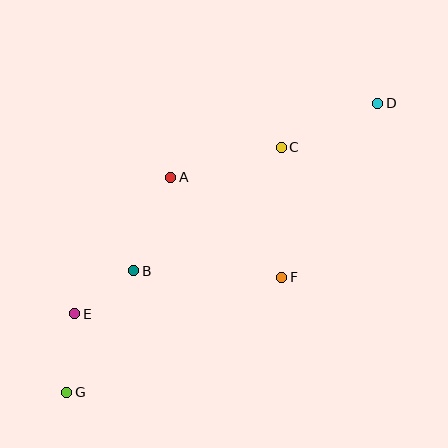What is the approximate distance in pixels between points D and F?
The distance between D and F is approximately 199 pixels.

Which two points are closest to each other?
Points B and E are closest to each other.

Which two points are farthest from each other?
Points D and G are farthest from each other.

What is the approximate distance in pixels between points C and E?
The distance between C and E is approximately 265 pixels.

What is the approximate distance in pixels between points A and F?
The distance between A and F is approximately 149 pixels.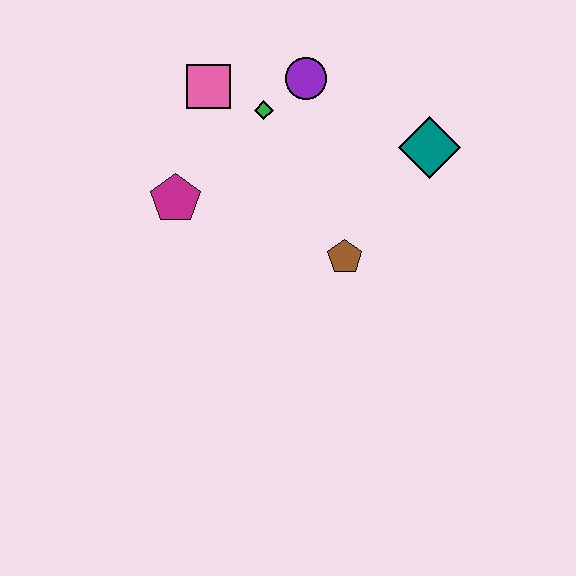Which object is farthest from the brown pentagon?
The pink square is farthest from the brown pentagon.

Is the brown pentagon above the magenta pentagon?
No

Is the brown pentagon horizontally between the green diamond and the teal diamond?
Yes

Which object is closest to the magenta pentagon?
The pink square is closest to the magenta pentagon.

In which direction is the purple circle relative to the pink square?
The purple circle is to the right of the pink square.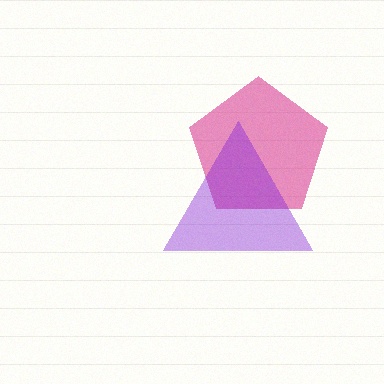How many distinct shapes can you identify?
There are 2 distinct shapes: a magenta pentagon, a purple triangle.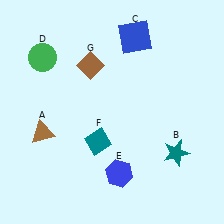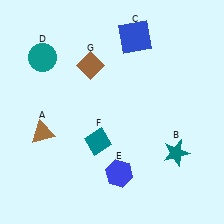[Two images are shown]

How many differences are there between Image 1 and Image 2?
There is 1 difference between the two images.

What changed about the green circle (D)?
In Image 1, D is green. In Image 2, it changed to teal.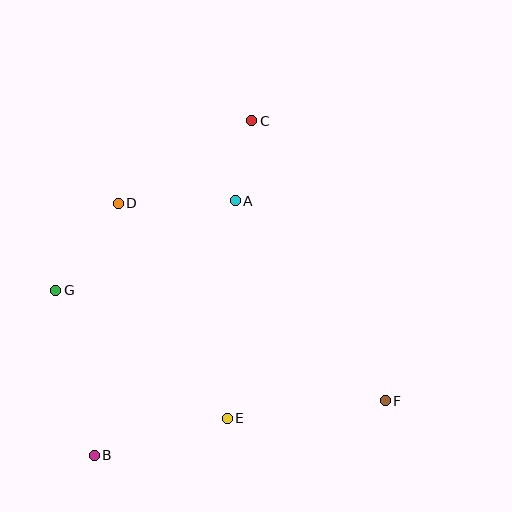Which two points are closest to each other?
Points A and C are closest to each other.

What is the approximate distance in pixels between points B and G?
The distance between B and G is approximately 169 pixels.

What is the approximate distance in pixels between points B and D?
The distance between B and D is approximately 253 pixels.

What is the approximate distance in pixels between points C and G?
The distance between C and G is approximately 260 pixels.